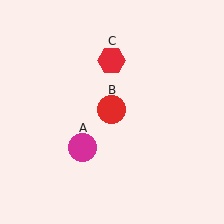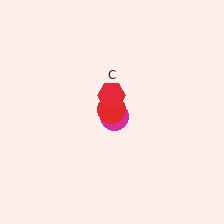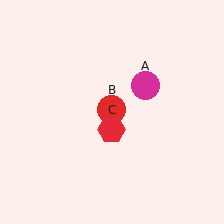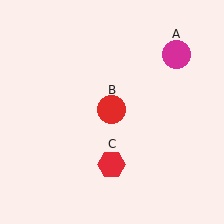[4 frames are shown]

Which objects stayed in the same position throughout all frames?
Red circle (object B) remained stationary.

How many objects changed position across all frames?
2 objects changed position: magenta circle (object A), red hexagon (object C).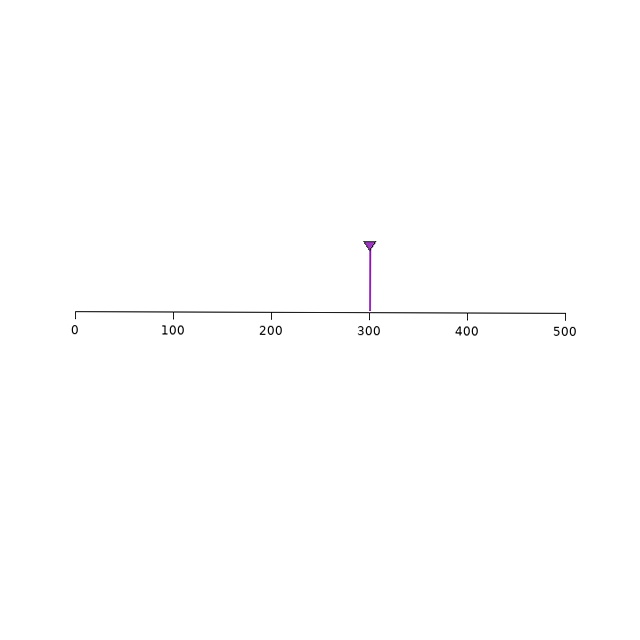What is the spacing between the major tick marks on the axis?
The major ticks are spaced 100 apart.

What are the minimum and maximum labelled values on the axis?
The axis runs from 0 to 500.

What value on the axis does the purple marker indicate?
The marker indicates approximately 300.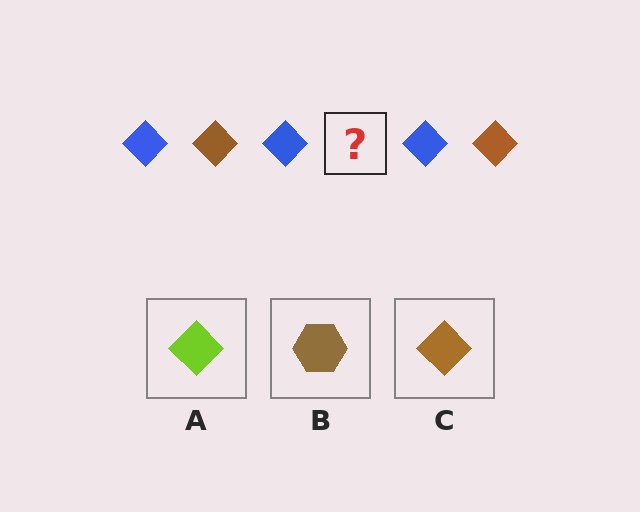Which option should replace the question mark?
Option C.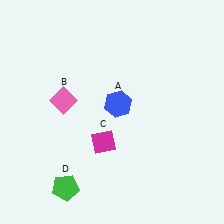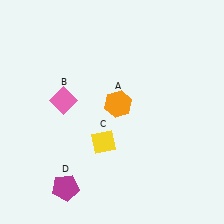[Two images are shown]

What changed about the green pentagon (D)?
In Image 1, D is green. In Image 2, it changed to magenta.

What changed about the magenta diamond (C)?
In Image 1, C is magenta. In Image 2, it changed to yellow.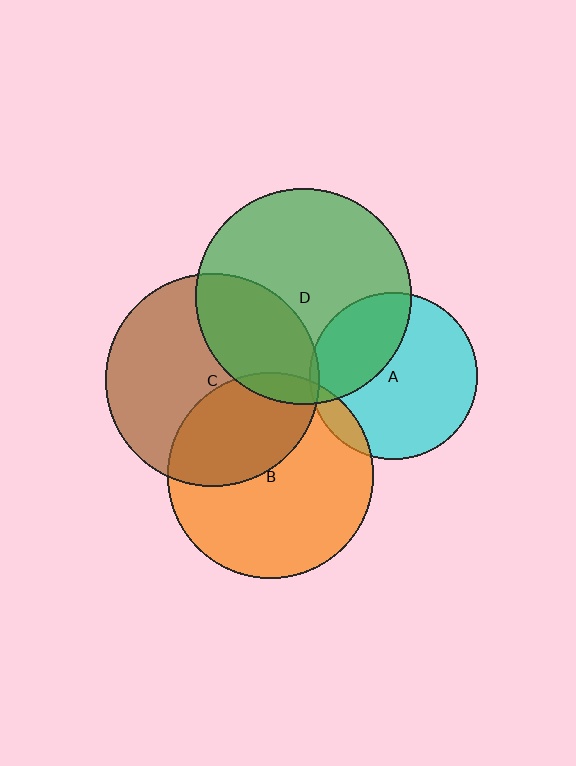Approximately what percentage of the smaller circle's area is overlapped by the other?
Approximately 10%.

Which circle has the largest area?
Circle D (green).